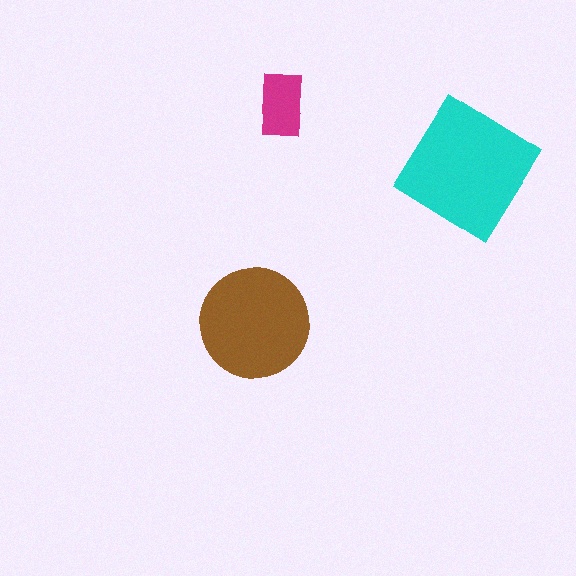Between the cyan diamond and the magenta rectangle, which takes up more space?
The cyan diamond.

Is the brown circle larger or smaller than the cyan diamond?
Smaller.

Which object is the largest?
The cyan diamond.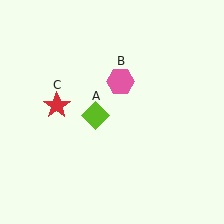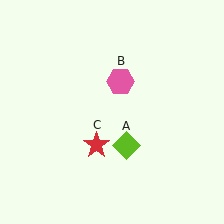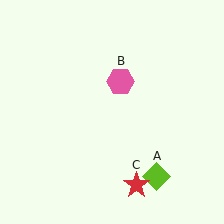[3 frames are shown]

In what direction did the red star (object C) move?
The red star (object C) moved down and to the right.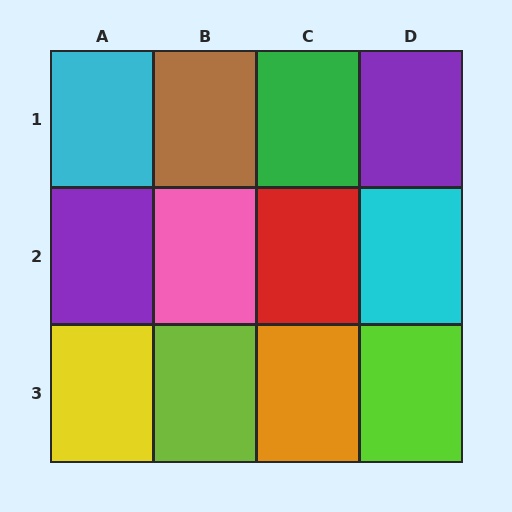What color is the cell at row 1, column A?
Cyan.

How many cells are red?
1 cell is red.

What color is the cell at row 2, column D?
Cyan.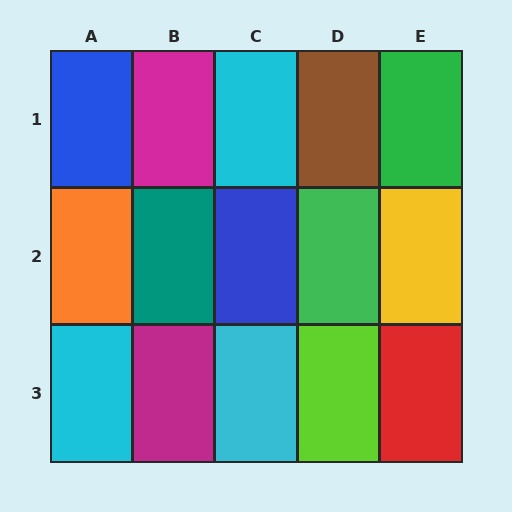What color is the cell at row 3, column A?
Cyan.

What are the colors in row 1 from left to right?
Blue, magenta, cyan, brown, green.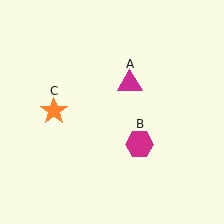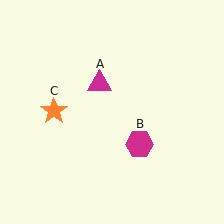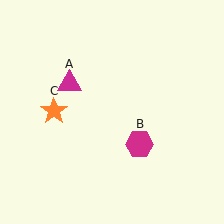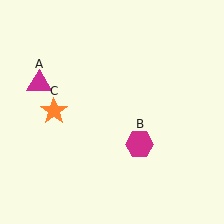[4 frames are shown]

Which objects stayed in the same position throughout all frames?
Magenta hexagon (object B) and orange star (object C) remained stationary.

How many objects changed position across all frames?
1 object changed position: magenta triangle (object A).